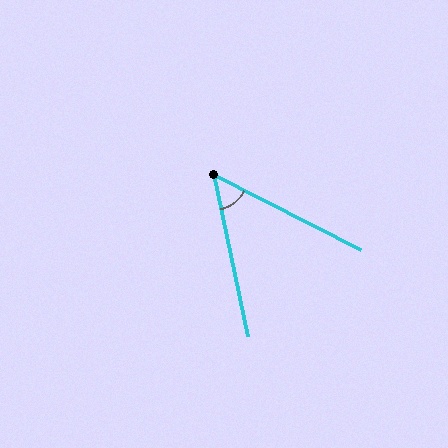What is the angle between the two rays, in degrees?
Approximately 51 degrees.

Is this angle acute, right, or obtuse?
It is acute.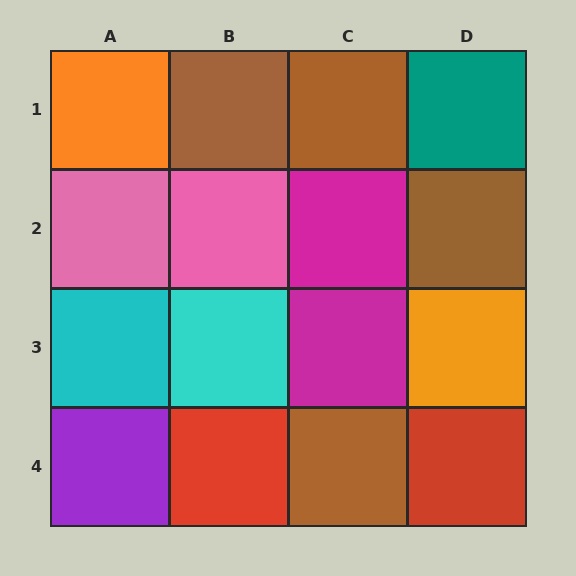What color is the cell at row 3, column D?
Orange.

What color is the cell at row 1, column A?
Orange.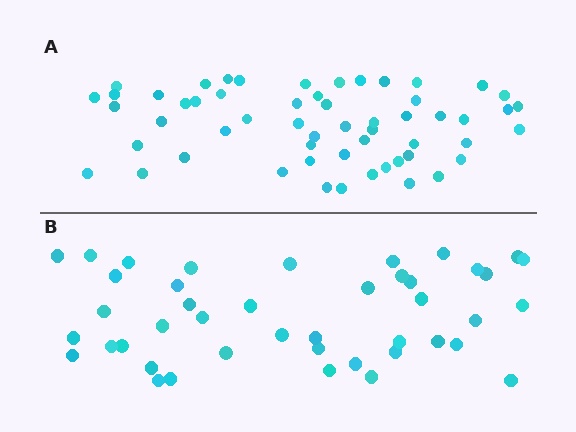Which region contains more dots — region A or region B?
Region A (the top region) has more dots.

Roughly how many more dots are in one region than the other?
Region A has approximately 15 more dots than region B.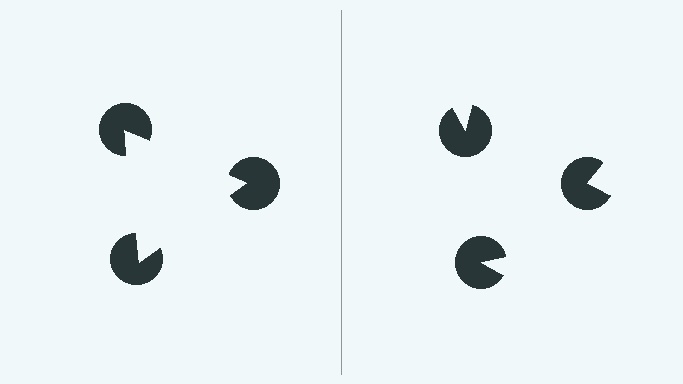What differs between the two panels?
The pac-man discs are positioned identically on both sides; only the wedge orientations differ. On the left they align to a triangle; on the right they are misaligned.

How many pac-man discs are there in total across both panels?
6 — 3 on each side.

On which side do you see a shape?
An illusory triangle appears on the left side. On the right side the wedge cuts are rotated, so no coherent shape forms.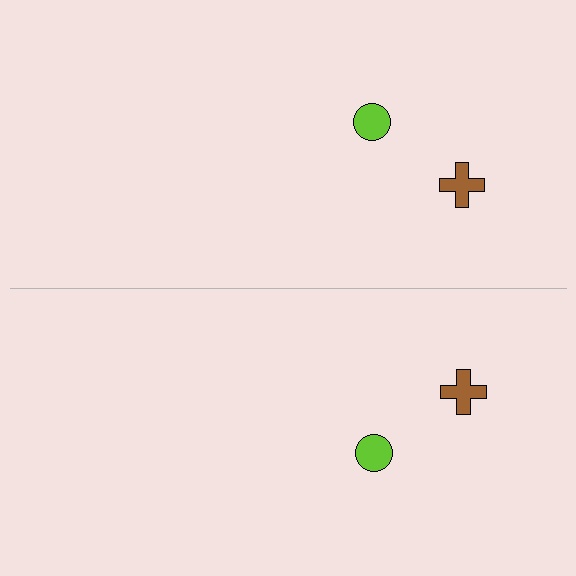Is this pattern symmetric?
Yes, this pattern has bilateral (reflection) symmetry.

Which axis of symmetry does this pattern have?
The pattern has a horizontal axis of symmetry running through the center of the image.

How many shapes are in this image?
There are 4 shapes in this image.